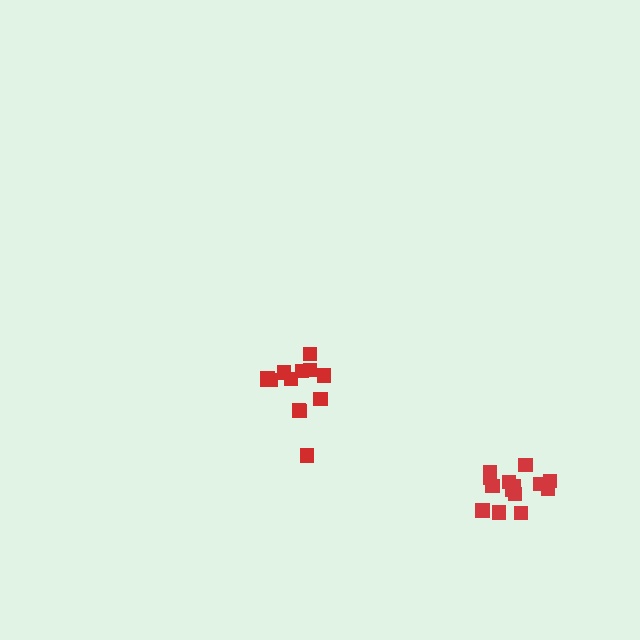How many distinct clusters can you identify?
There are 2 distinct clusters.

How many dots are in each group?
Group 1: 13 dots, Group 2: 14 dots (27 total).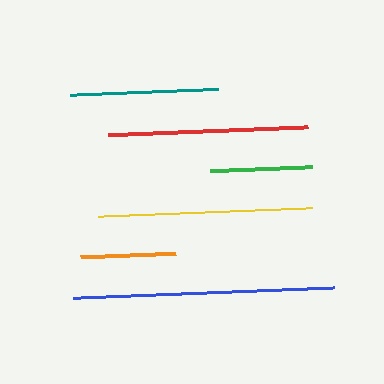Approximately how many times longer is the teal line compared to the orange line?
The teal line is approximately 1.5 times the length of the orange line.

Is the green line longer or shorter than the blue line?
The blue line is longer than the green line.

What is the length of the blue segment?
The blue segment is approximately 260 pixels long.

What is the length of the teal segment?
The teal segment is approximately 148 pixels long.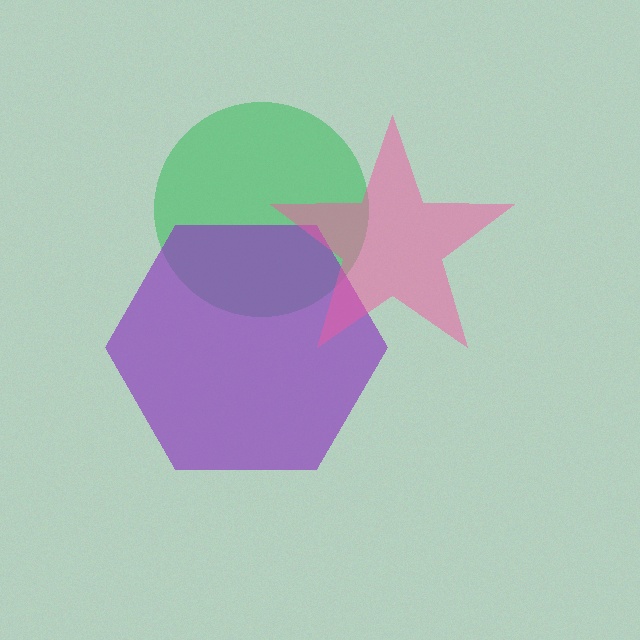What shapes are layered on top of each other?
The layered shapes are: a green circle, a purple hexagon, a pink star.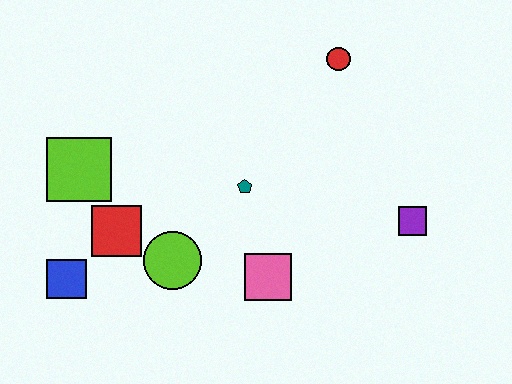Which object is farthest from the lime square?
The purple square is farthest from the lime square.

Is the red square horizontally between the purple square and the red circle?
No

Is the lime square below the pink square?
No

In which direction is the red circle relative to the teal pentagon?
The red circle is above the teal pentagon.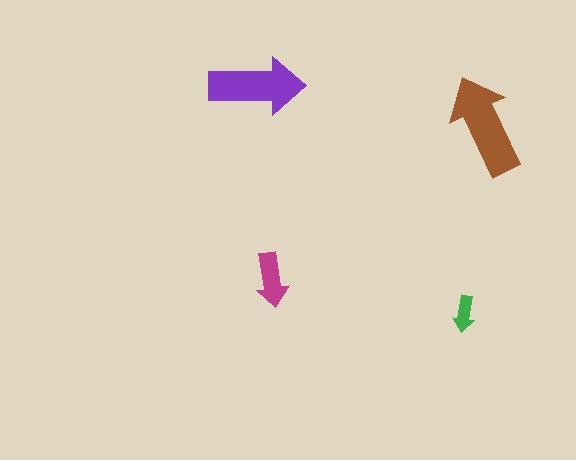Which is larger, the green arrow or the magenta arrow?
The magenta one.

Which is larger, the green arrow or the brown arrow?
The brown one.